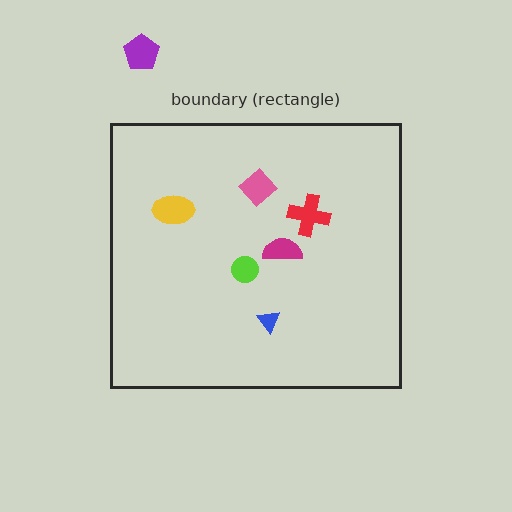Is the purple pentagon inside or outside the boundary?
Outside.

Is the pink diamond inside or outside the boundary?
Inside.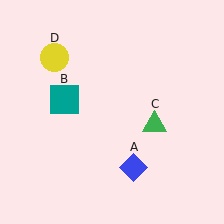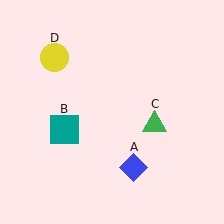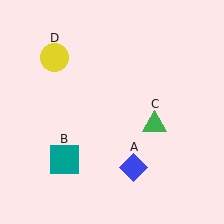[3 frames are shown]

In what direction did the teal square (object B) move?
The teal square (object B) moved down.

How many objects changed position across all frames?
1 object changed position: teal square (object B).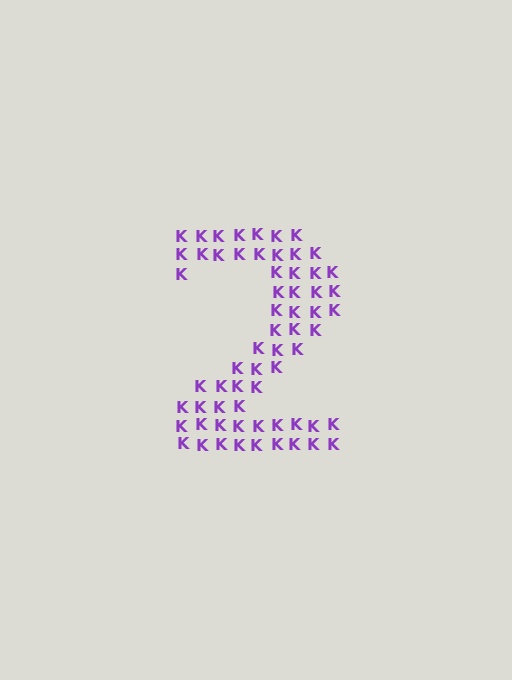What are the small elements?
The small elements are letter K's.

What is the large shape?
The large shape is the digit 2.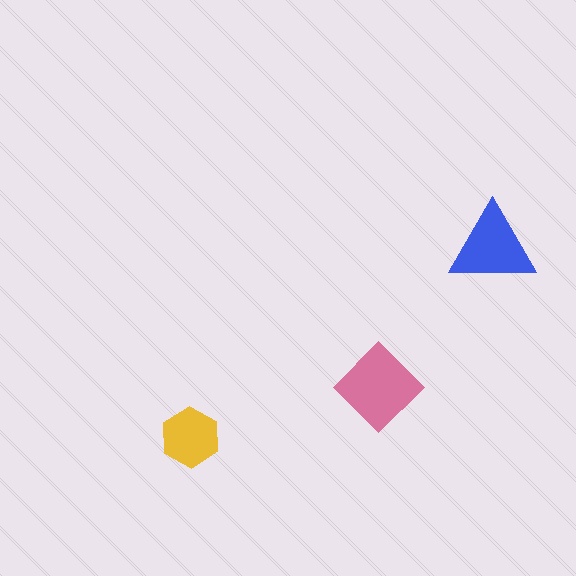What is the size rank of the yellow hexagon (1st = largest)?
3rd.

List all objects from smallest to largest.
The yellow hexagon, the blue triangle, the pink diamond.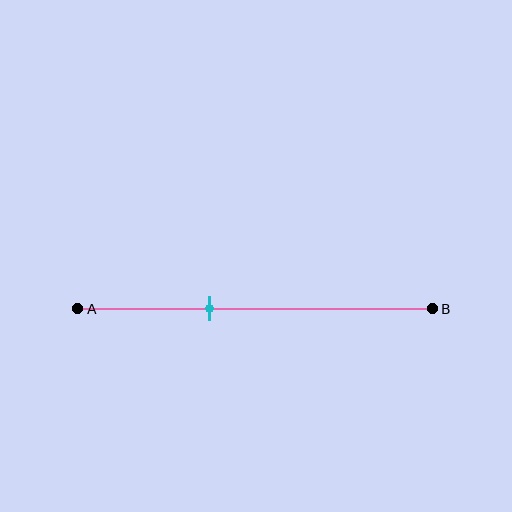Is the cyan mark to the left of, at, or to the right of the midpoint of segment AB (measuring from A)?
The cyan mark is to the left of the midpoint of segment AB.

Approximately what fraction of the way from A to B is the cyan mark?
The cyan mark is approximately 35% of the way from A to B.